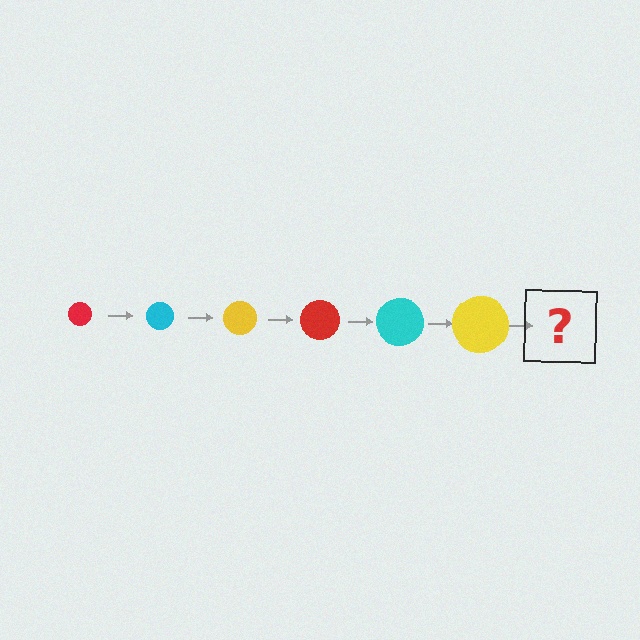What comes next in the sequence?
The next element should be a red circle, larger than the previous one.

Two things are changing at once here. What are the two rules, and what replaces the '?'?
The two rules are that the circle grows larger each step and the color cycles through red, cyan, and yellow. The '?' should be a red circle, larger than the previous one.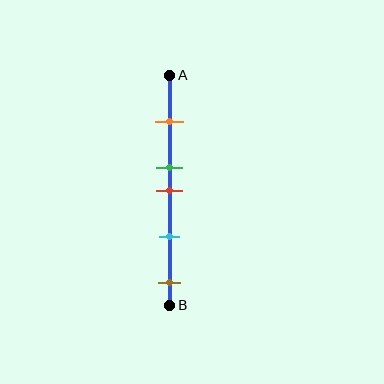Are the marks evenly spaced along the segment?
No, the marks are not evenly spaced.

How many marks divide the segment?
There are 5 marks dividing the segment.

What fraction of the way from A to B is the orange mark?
The orange mark is approximately 20% (0.2) of the way from A to B.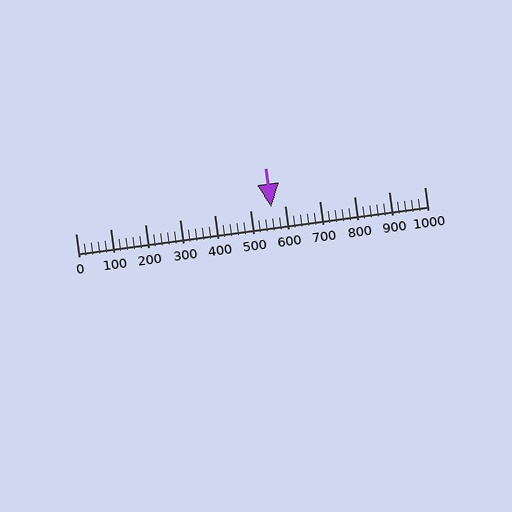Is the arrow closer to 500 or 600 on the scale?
The arrow is closer to 600.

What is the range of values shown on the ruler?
The ruler shows values from 0 to 1000.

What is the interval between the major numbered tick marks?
The major tick marks are spaced 100 units apart.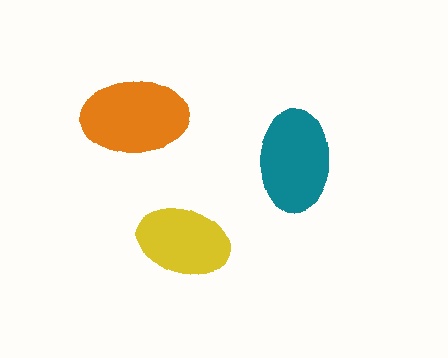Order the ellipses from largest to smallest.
the orange one, the teal one, the yellow one.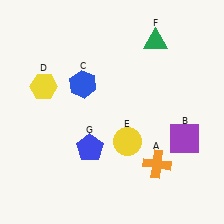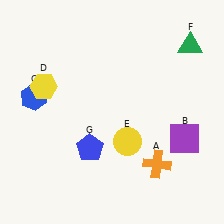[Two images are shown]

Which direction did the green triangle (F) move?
The green triangle (F) moved right.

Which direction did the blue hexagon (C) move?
The blue hexagon (C) moved left.